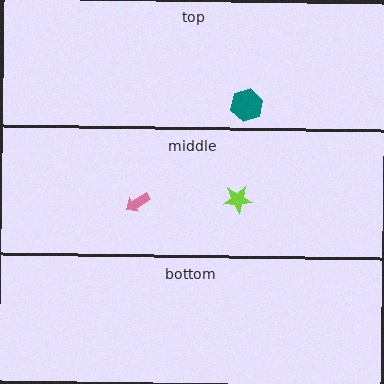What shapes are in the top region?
The teal hexagon.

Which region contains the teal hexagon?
The top region.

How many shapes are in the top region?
1.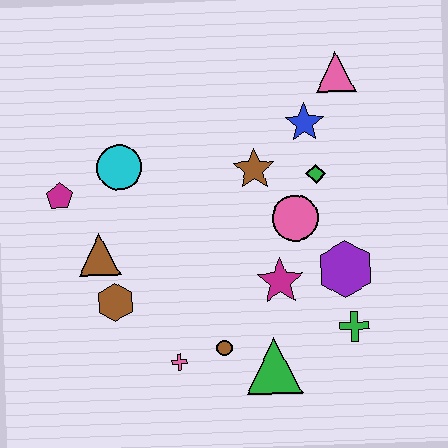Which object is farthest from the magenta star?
The magenta pentagon is farthest from the magenta star.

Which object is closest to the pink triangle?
The blue star is closest to the pink triangle.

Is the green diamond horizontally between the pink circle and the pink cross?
No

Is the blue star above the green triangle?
Yes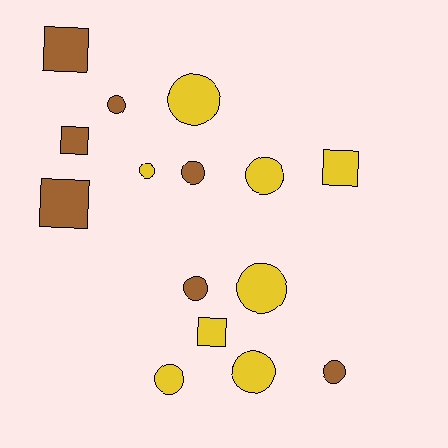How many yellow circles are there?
There are 6 yellow circles.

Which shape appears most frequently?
Circle, with 10 objects.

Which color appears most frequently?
Yellow, with 8 objects.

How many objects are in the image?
There are 15 objects.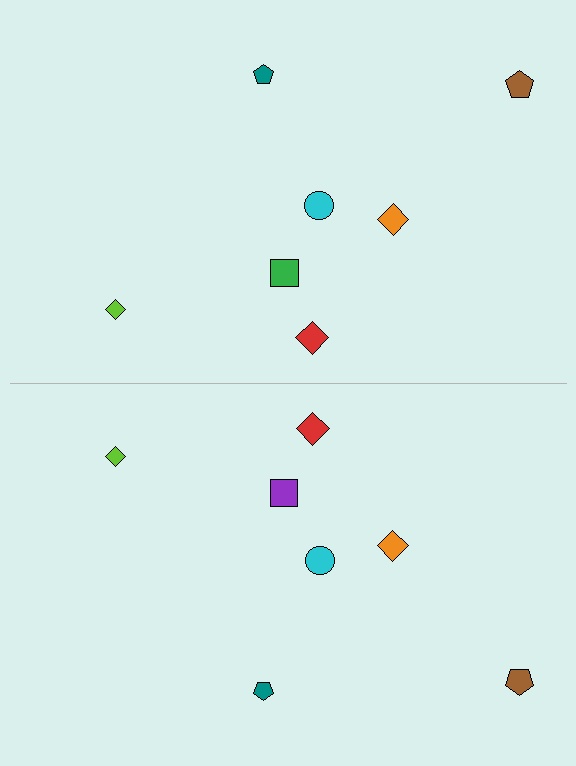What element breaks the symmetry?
The purple square on the bottom side breaks the symmetry — its mirror counterpart is green.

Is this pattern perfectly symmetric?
No, the pattern is not perfectly symmetric. The purple square on the bottom side breaks the symmetry — its mirror counterpart is green.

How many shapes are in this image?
There are 14 shapes in this image.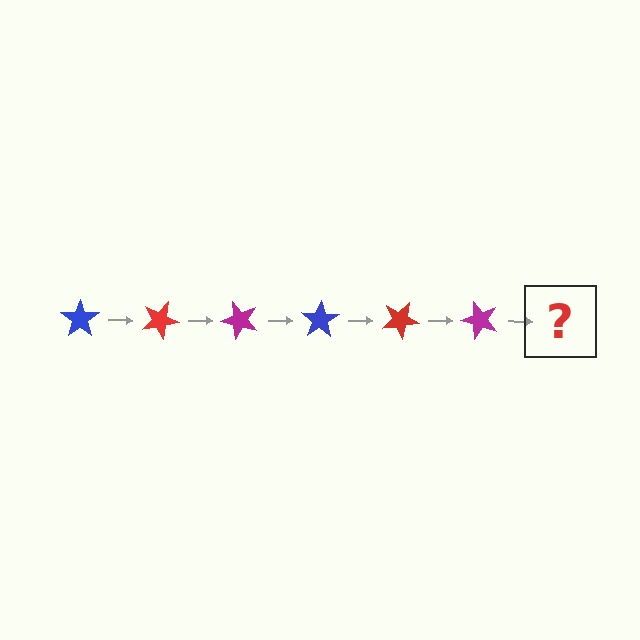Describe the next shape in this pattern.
It should be a blue star, rotated 150 degrees from the start.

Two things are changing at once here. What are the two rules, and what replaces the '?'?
The two rules are that it rotates 25 degrees each step and the color cycles through blue, red, and magenta. The '?' should be a blue star, rotated 150 degrees from the start.